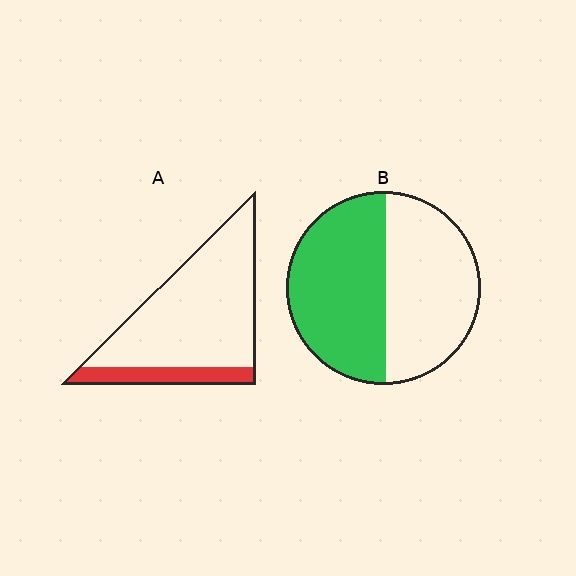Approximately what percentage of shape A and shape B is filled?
A is approximately 20% and B is approximately 50%.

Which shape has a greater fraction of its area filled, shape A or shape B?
Shape B.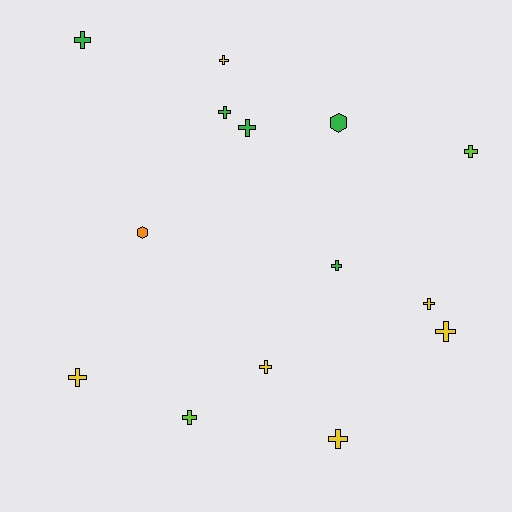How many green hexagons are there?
There is 1 green hexagon.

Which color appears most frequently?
Yellow, with 6 objects.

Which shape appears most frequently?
Cross, with 12 objects.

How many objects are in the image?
There are 14 objects.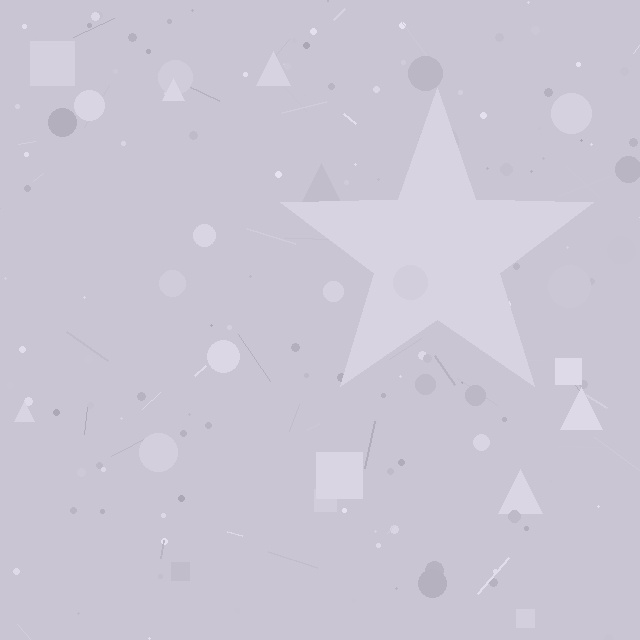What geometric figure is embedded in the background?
A star is embedded in the background.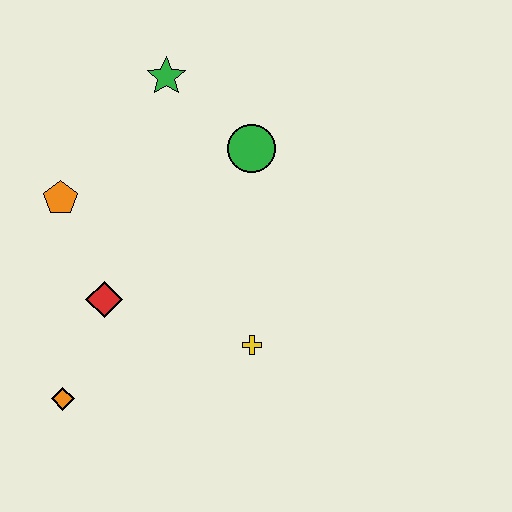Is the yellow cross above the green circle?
No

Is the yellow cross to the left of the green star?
No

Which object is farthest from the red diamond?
The green star is farthest from the red diamond.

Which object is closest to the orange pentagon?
The red diamond is closest to the orange pentagon.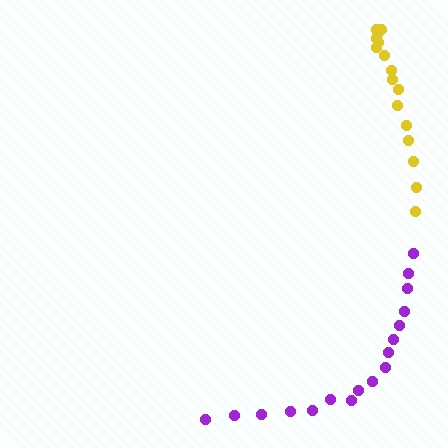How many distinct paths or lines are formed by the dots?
There are 2 distinct paths.